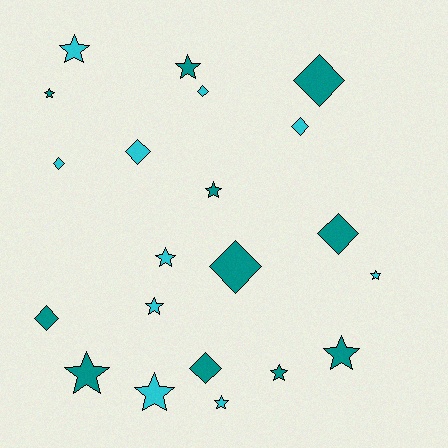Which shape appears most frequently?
Star, with 12 objects.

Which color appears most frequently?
Teal, with 11 objects.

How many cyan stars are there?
There are 6 cyan stars.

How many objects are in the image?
There are 21 objects.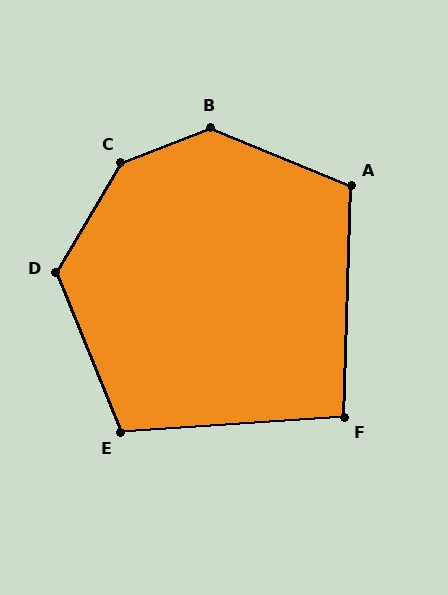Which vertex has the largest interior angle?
C, at approximately 141 degrees.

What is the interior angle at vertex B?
Approximately 137 degrees (obtuse).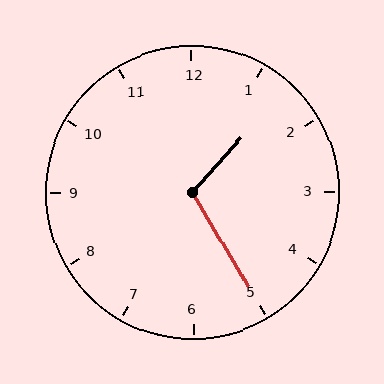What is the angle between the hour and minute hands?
Approximately 108 degrees.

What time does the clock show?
1:25.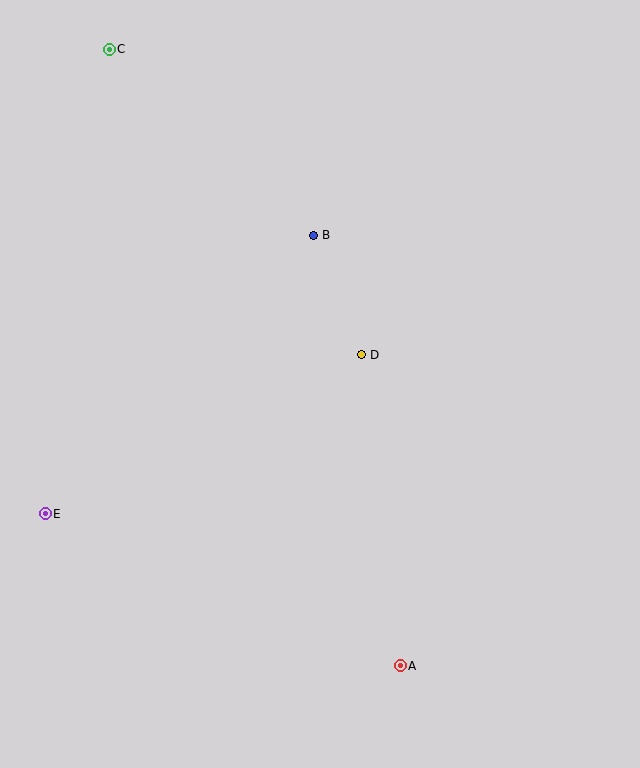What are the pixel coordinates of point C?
Point C is at (109, 49).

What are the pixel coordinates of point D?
Point D is at (361, 355).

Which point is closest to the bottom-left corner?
Point E is closest to the bottom-left corner.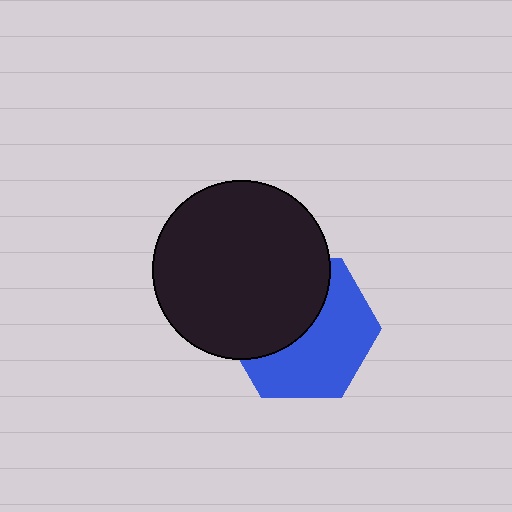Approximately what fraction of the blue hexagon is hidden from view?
Roughly 46% of the blue hexagon is hidden behind the black circle.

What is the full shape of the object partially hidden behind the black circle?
The partially hidden object is a blue hexagon.